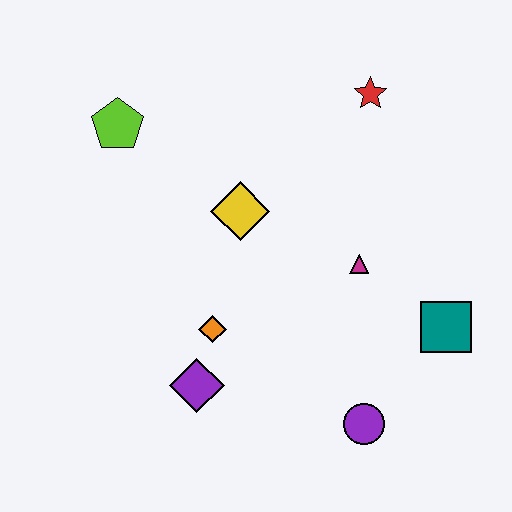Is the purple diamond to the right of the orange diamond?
No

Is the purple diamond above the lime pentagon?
No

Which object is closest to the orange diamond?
The purple diamond is closest to the orange diamond.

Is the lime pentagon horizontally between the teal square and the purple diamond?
No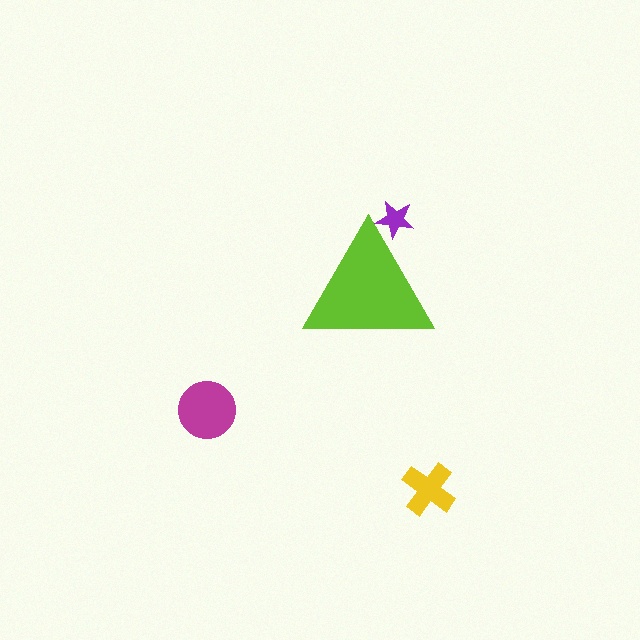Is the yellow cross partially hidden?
No, the yellow cross is fully visible.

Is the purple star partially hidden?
Yes, the purple star is partially hidden behind the lime triangle.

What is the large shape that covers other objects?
A lime triangle.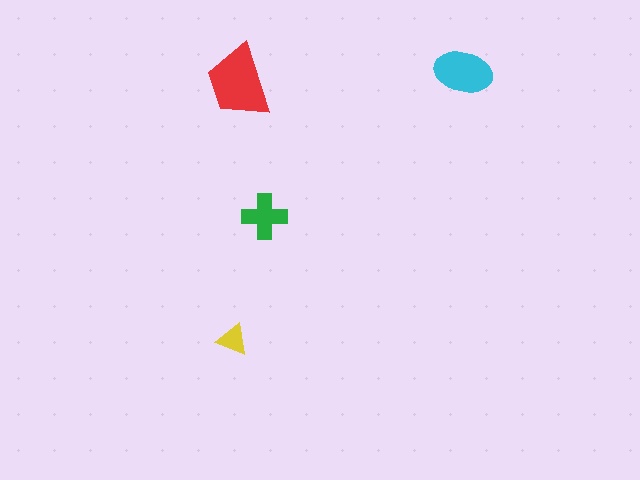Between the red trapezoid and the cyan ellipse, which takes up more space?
The red trapezoid.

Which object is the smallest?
The yellow triangle.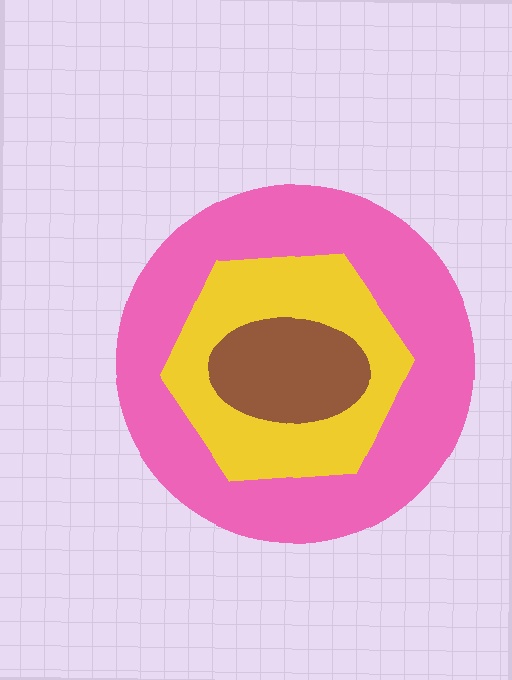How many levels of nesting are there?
3.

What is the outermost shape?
The pink circle.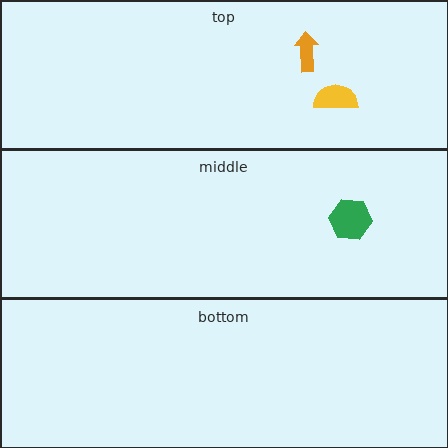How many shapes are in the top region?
2.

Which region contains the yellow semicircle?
The top region.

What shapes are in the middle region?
The green hexagon.